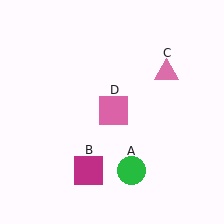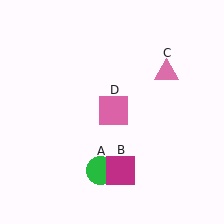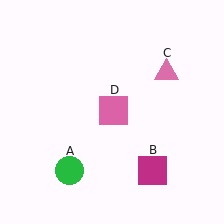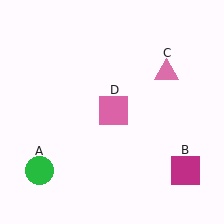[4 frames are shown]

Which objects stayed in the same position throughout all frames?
Pink triangle (object C) and pink square (object D) remained stationary.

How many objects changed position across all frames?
2 objects changed position: green circle (object A), magenta square (object B).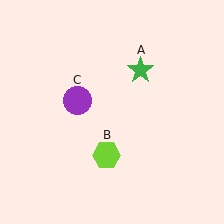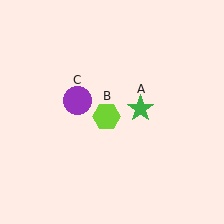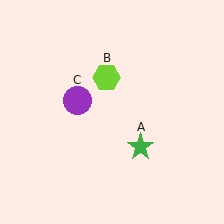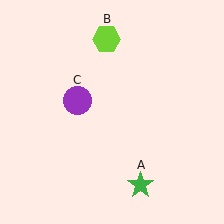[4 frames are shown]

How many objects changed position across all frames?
2 objects changed position: green star (object A), lime hexagon (object B).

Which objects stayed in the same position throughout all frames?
Purple circle (object C) remained stationary.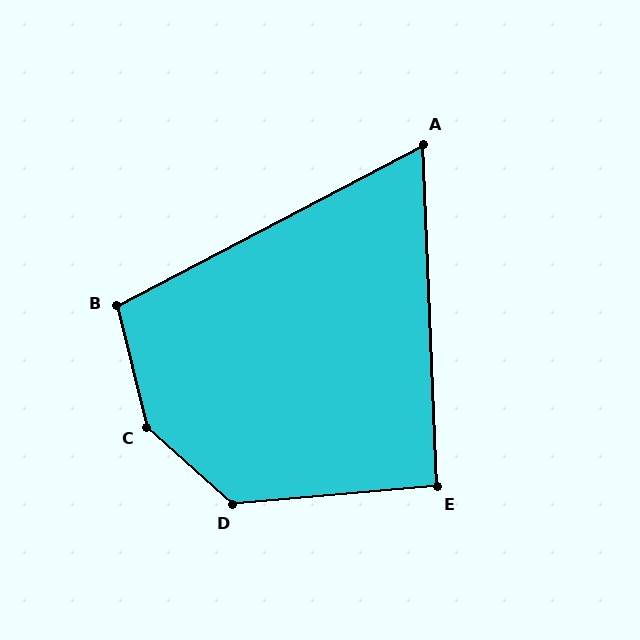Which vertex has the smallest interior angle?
A, at approximately 65 degrees.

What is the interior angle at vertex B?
Approximately 104 degrees (obtuse).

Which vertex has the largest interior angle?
C, at approximately 146 degrees.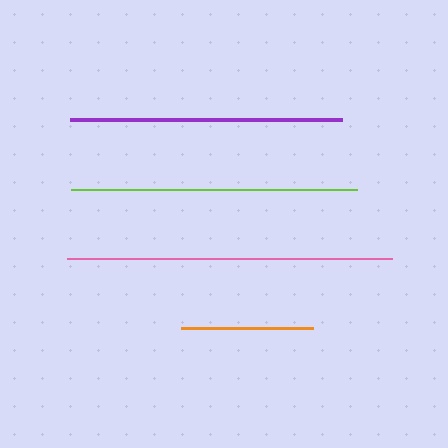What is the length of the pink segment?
The pink segment is approximately 326 pixels long.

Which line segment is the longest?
The pink line is the longest at approximately 326 pixels.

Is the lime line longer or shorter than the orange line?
The lime line is longer than the orange line.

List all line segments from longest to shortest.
From longest to shortest: pink, lime, purple, orange.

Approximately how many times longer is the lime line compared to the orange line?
The lime line is approximately 2.2 times the length of the orange line.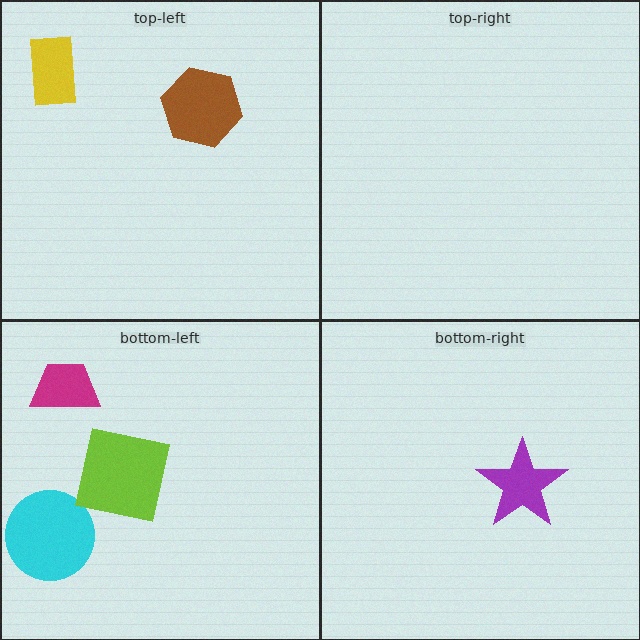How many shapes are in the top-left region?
2.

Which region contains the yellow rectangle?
The top-left region.